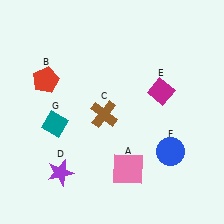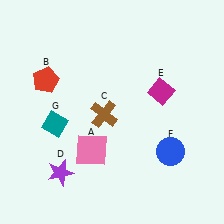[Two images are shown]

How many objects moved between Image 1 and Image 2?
1 object moved between the two images.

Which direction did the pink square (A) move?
The pink square (A) moved left.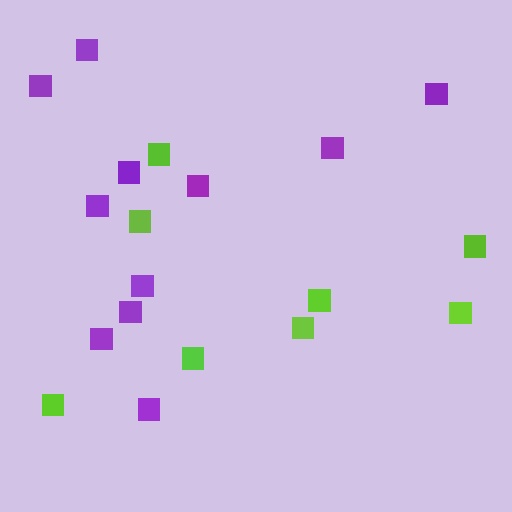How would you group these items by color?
There are 2 groups: one group of lime squares (8) and one group of purple squares (11).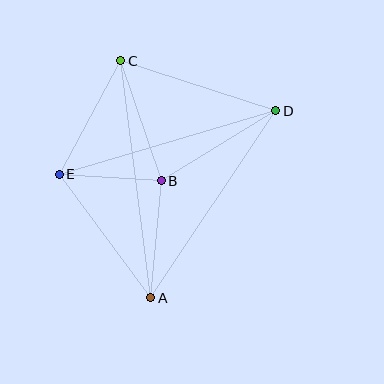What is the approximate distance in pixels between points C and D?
The distance between C and D is approximately 163 pixels.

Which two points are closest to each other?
Points B and E are closest to each other.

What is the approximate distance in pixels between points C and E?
The distance between C and E is approximately 129 pixels.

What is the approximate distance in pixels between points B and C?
The distance between B and C is approximately 127 pixels.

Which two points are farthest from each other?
Points A and C are farthest from each other.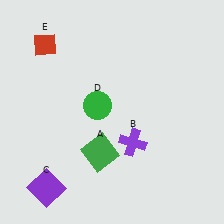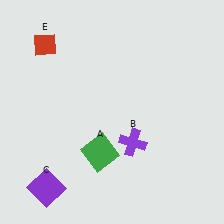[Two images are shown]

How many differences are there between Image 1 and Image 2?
There is 1 difference between the two images.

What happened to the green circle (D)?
The green circle (D) was removed in Image 2. It was in the top-left area of Image 1.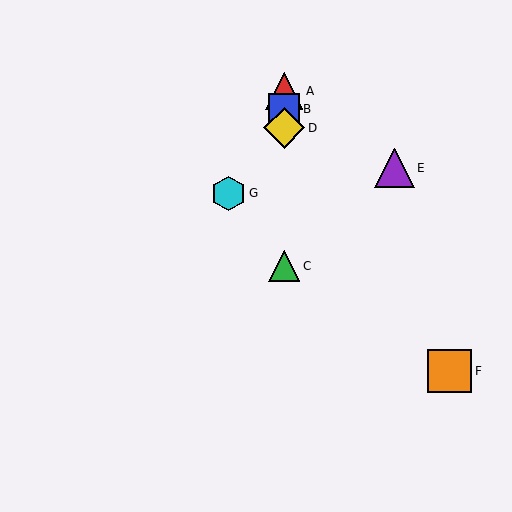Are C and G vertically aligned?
No, C is at x≈284 and G is at x≈228.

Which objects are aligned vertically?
Objects A, B, C, D are aligned vertically.